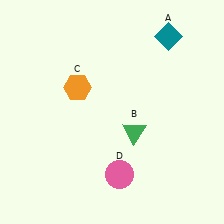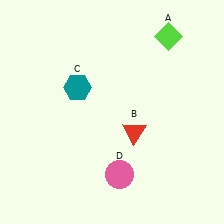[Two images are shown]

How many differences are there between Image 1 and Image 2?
There are 3 differences between the two images.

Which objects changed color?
A changed from teal to lime. B changed from green to red. C changed from orange to teal.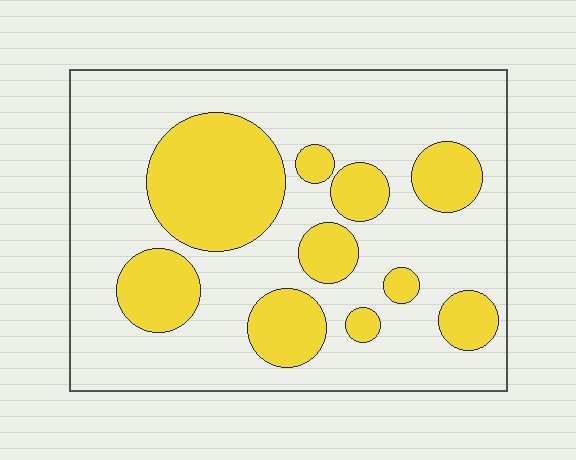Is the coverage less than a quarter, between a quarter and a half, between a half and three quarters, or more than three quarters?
Between a quarter and a half.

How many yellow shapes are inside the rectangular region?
10.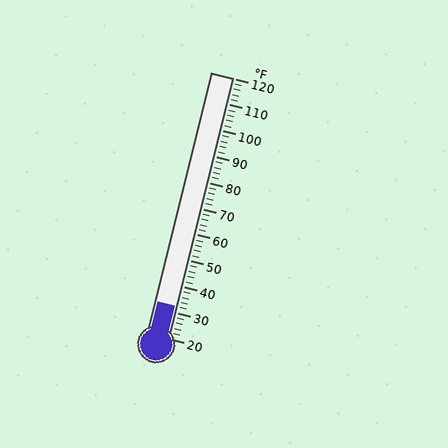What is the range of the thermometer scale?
The thermometer scale ranges from 20°F to 120°F.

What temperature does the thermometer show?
The thermometer shows approximately 32°F.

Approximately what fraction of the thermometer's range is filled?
The thermometer is filled to approximately 10% of its range.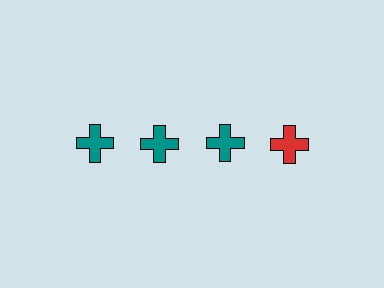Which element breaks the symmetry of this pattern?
The red cross in the top row, second from right column breaks the symmetry. All other shapes are teal crosses.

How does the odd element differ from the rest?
It has a different color: red instead of teal.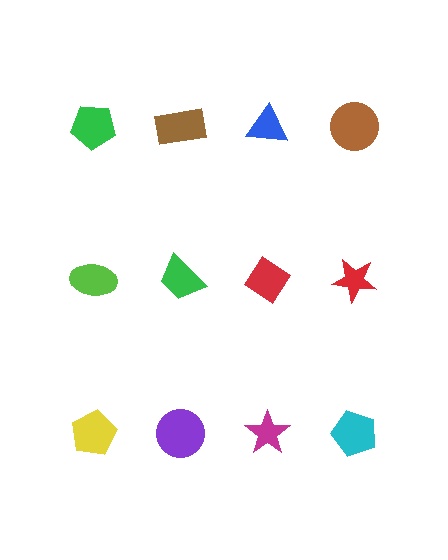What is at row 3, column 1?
A yellow pentagon.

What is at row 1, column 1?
A green pentagon.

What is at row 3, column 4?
A cyan pentagon.